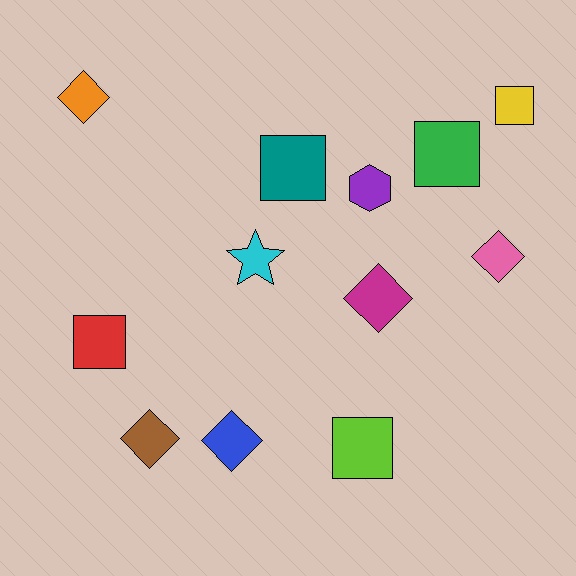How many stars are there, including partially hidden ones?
There is 1 star.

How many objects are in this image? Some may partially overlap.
There are 12 objects.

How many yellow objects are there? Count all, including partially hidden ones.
There is 1 yellow object.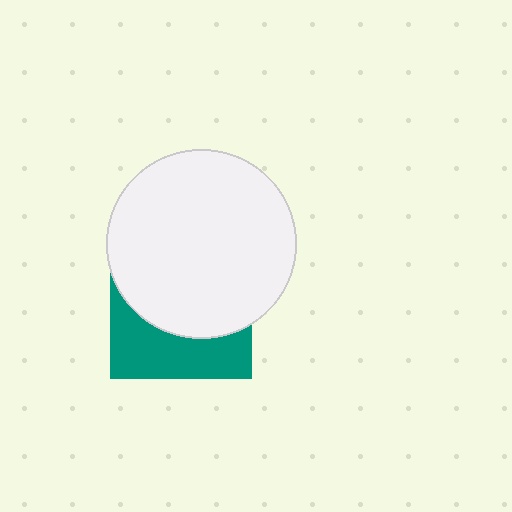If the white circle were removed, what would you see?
You would see the complete teal square.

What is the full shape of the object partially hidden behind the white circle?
The partially hidden object is a teal square.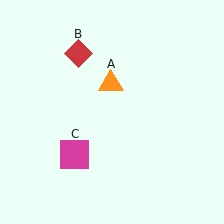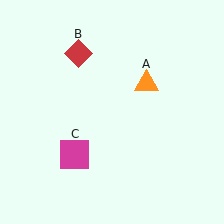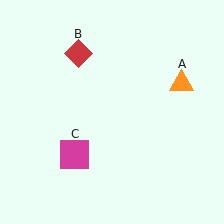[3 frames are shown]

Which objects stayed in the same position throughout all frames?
Red diamond (object B) and magenta square (object C) remained stationary.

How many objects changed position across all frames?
1 object changed position: orange triangle (object A).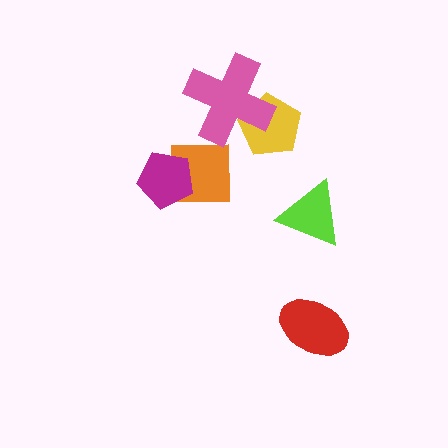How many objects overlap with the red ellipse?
0 objects overlap with the red ellipse.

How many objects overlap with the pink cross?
1 object overlaps with the pink cross.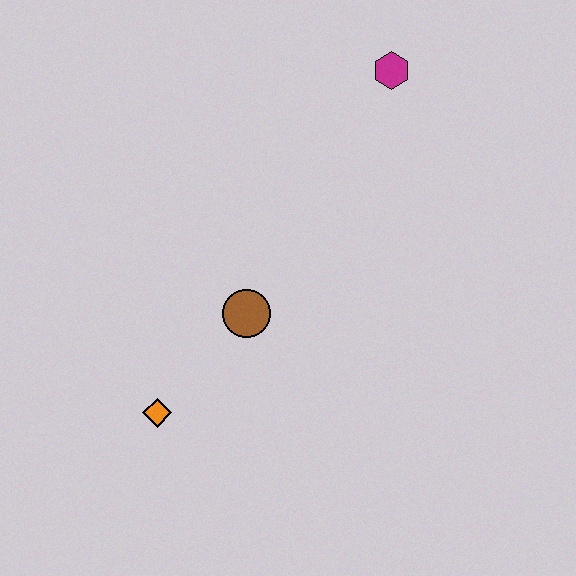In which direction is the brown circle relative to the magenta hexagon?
The brown circle is below the magenta hexagon.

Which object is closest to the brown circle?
The orange diamond is closest to the brown circle.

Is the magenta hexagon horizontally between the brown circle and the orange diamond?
No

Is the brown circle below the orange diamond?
No